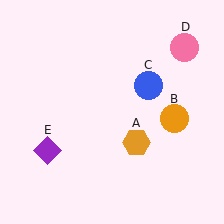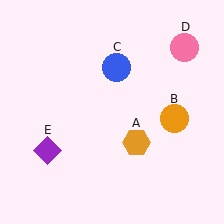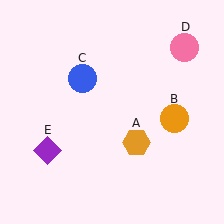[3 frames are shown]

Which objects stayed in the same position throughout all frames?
Orange hexagon (object A) and orange circle (object B) and pink circle (object D) and purple diamond (object E) remained stationary.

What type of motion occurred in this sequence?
The blue circle (object C) rotated counterclockwise around the center of the scene.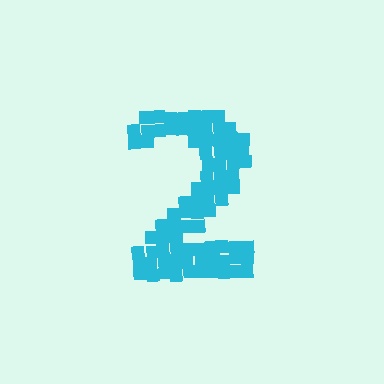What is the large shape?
The large shape is the digit 2.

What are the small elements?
The small elements are squares.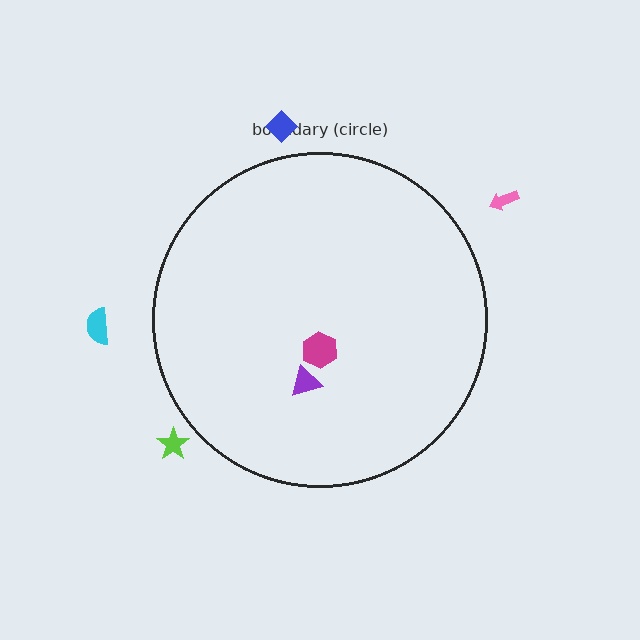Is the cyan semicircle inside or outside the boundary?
Outside.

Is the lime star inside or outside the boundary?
Outside.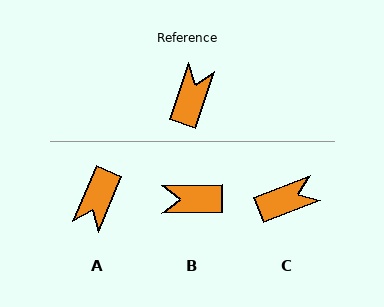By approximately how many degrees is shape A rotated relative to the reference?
Approximately 176 degrees counter-clockwise.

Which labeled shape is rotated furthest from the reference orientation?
A, about 176 degrees away.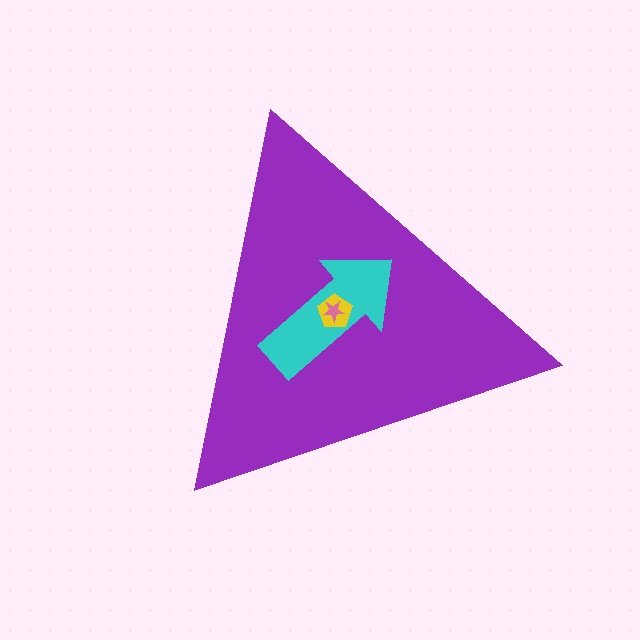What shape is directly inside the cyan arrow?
The yellow pentagon.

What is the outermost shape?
The purple triangle.